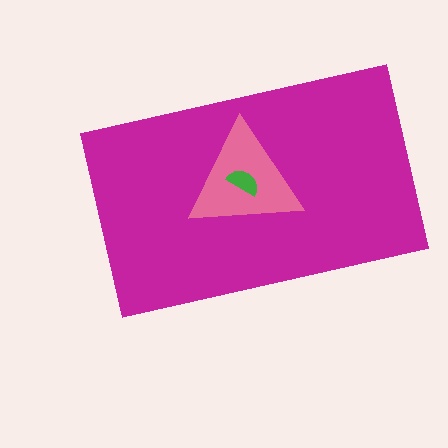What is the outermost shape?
The magenta rectangle.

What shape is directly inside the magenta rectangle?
The pink triangle.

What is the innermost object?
The green semicircle.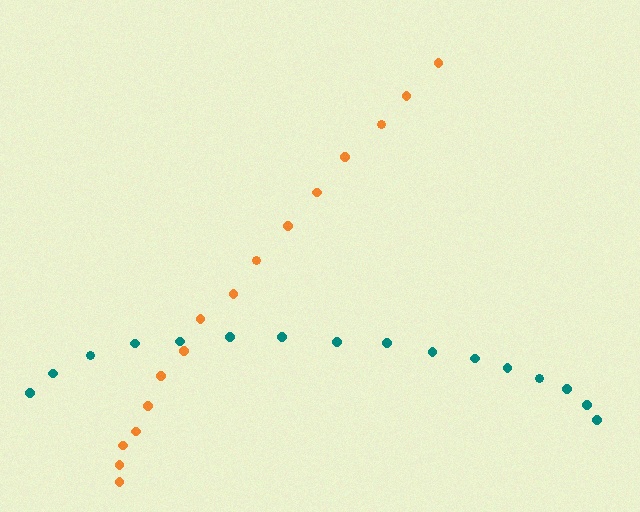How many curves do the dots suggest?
There are 2 distinct paths.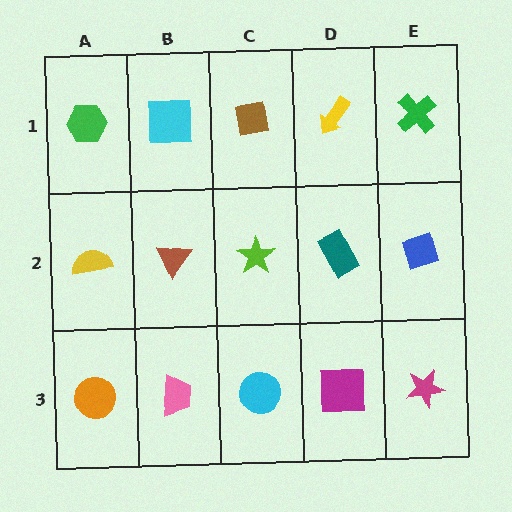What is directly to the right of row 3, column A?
A pink trapezoid.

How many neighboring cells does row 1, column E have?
2.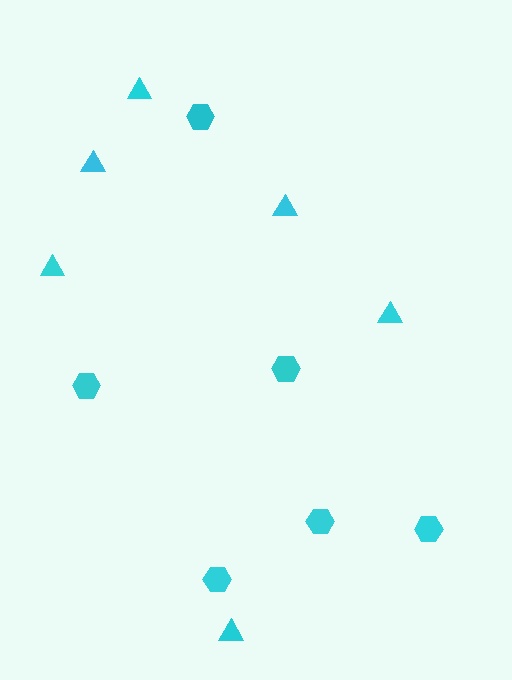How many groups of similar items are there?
There are 2 groups: one group of hexagons (6) and one group of triangles (6).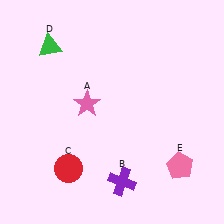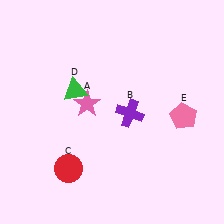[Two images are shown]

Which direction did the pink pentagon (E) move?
The pink pentagon (E) moved up.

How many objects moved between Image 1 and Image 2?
3 objects moved between the two images.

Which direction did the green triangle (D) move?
The green triangle (D) moved down.